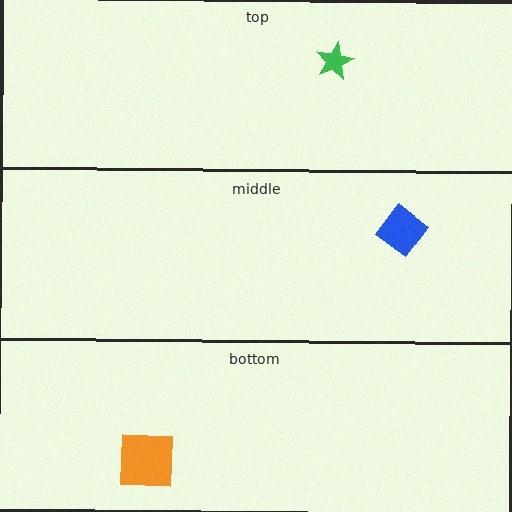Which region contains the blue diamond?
The middle region.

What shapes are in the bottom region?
The orange square.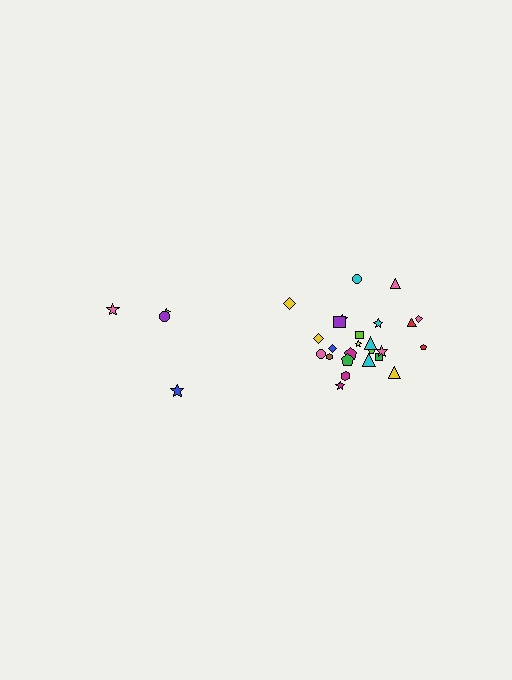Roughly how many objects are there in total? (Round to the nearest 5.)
Roughly 30 objects in total.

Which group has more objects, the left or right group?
The right group.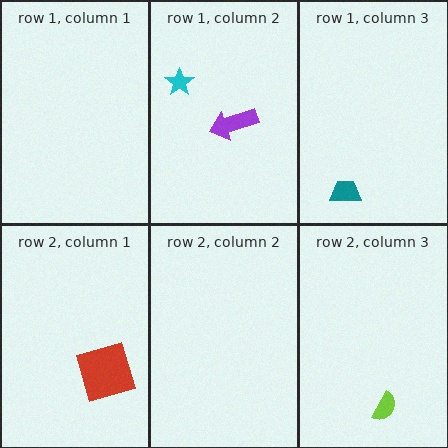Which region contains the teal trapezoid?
The row 1, column 3 region.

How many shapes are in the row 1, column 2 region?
2.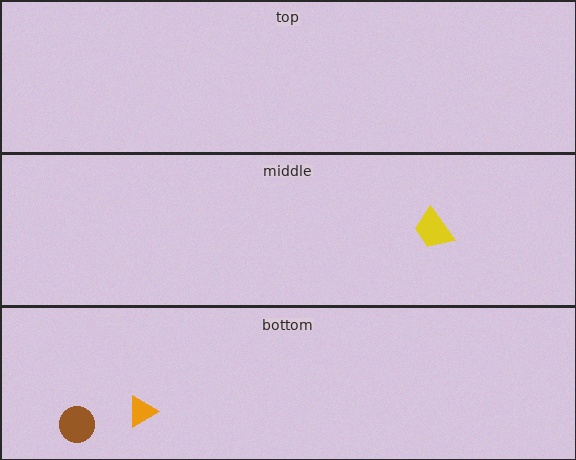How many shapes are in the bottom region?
2.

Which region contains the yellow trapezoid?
The middle region.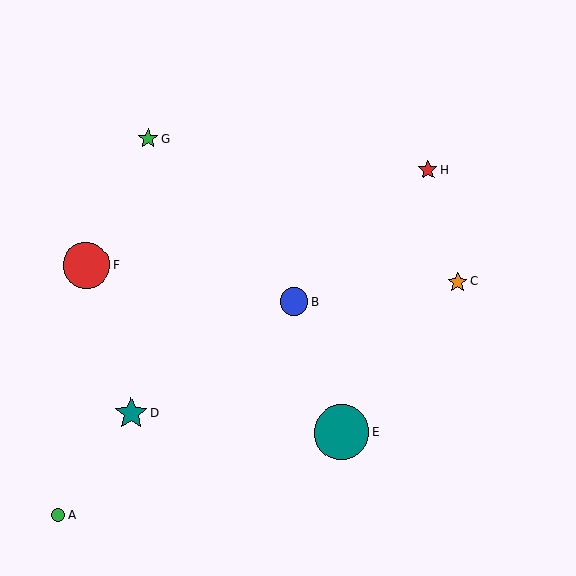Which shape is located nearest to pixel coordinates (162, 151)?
The green star (labeled G) at (148, 139) is nearest to that location.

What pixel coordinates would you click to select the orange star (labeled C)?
Click at (457, 282) to select the orange star C.